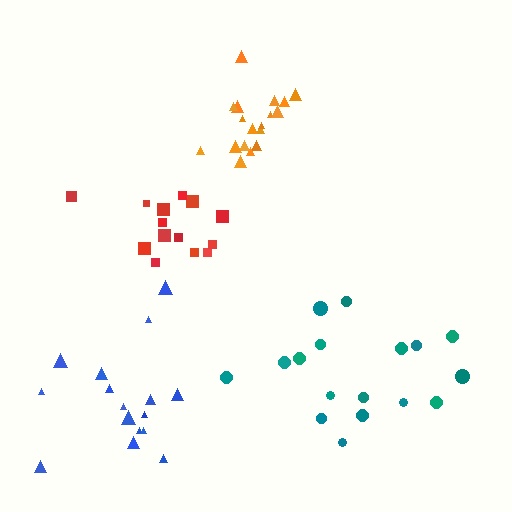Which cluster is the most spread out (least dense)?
Teal.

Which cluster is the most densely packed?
Orange.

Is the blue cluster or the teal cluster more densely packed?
Blue.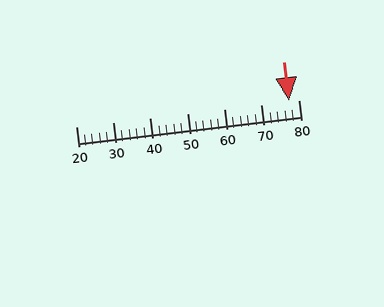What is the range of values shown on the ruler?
The ruler shows values from 20 to 80.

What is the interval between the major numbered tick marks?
The major tick marks are spaced 10 units apart.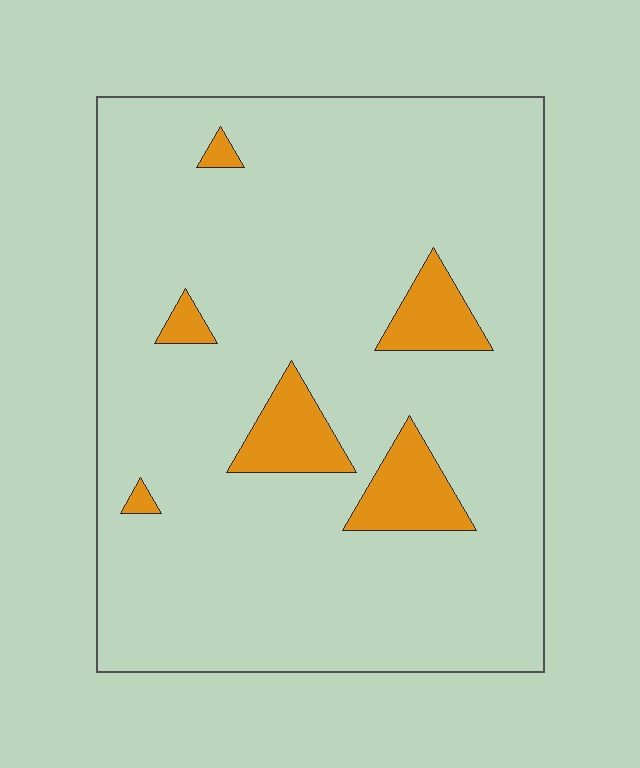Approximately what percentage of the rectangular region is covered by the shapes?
Approximately 10%.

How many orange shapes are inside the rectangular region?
6.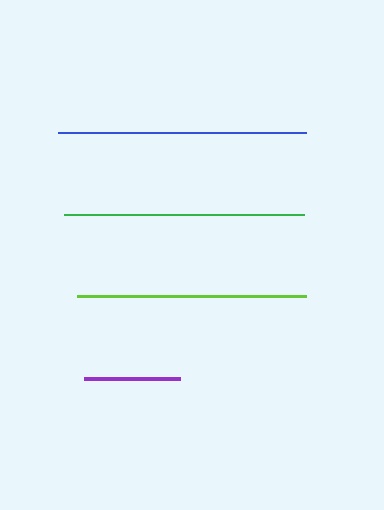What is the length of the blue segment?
The blue segment is approximately 249 pixels long.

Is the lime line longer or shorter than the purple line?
The lime line is longer than the purple line.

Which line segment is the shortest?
The purple line is the shortest at approximately 96 pixels.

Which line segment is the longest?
The blue line is the longest at approximately 249 pixels.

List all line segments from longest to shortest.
From longest to shortest: blue, green, lime, purple.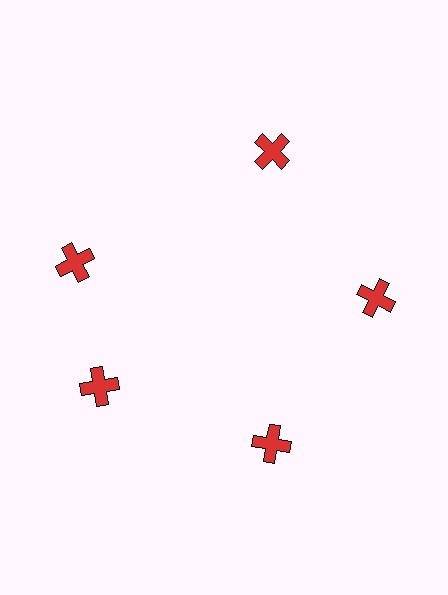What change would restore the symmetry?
The symmetry would be restored by rotating it back into even spacing with its neighbors so that all 5 crosses sit at equal angles and equal distance from the center.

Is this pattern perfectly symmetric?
No. The 5 red crosses are arranged in a ring, but one element near the 10 o'clock position is rotated out of alignment along the ring, breaking the 5-fold rotational symmetry.